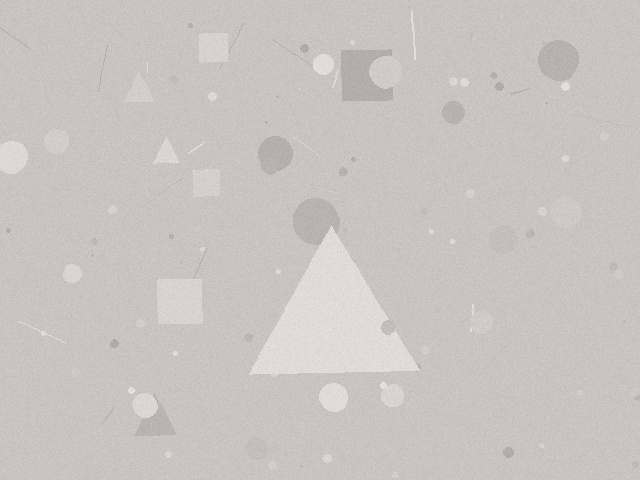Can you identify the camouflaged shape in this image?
The camouflaged shape is a triangle.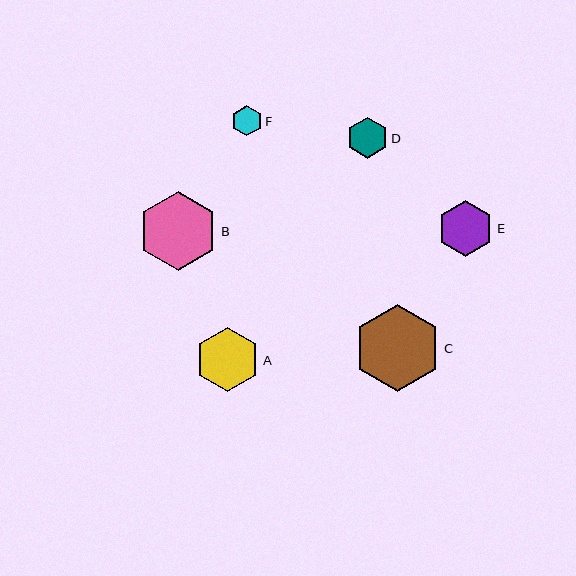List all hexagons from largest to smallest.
From largest to smallest: C, B, A, E, D, F.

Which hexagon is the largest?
Hexagon C is the largest with a size of approximately 88 pixels.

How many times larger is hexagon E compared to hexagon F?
Hexagon E is approximately 1.8 times the size of hexagon F.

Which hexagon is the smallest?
Hexagon F is the smallest with a size of approximately 30 pixels.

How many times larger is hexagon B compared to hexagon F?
Hexagon B is approximately 2.6 times the size of hexagon F.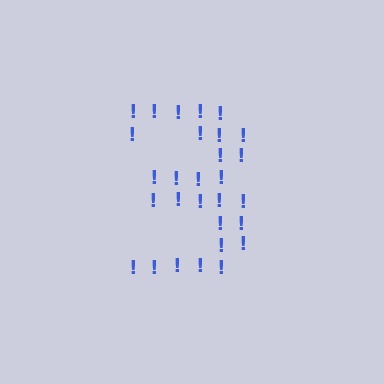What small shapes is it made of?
It is made of small exclamation marks.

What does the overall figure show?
The overall figure shows the digit 3.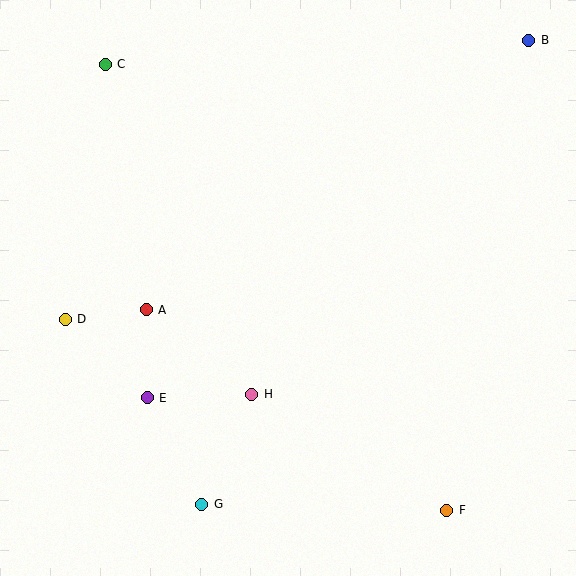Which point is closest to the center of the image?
Point H at (252, 394) is closest to the center.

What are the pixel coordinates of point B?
Point B is at (529, 40).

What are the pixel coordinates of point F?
Point F is at (447, 510).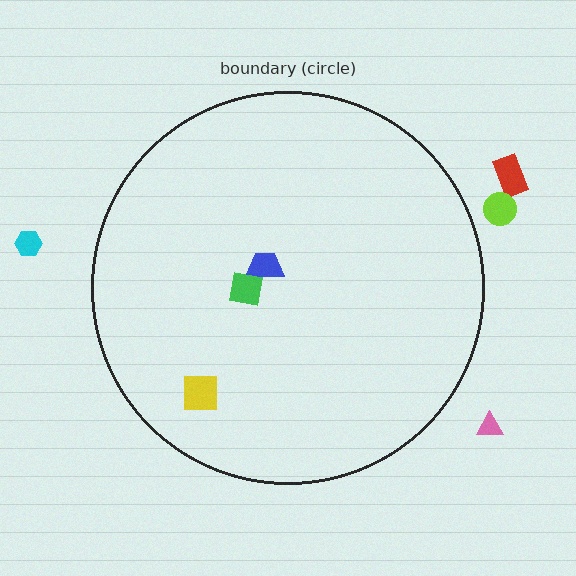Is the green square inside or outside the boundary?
Inside.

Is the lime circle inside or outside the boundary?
Outside.